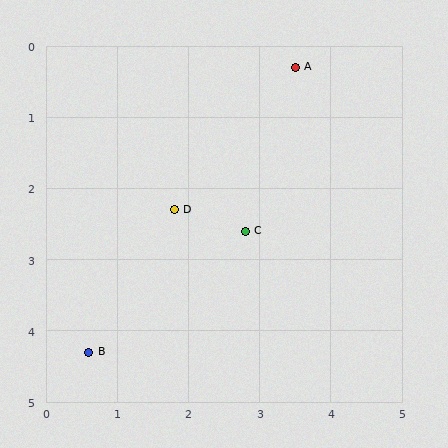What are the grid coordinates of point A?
Point A is at approximately (3.5, 0.3).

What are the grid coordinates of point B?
Point B is at approximately (0.6, 4.3).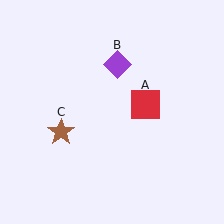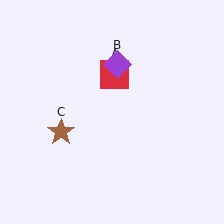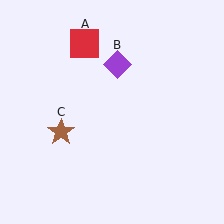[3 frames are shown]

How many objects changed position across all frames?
1 object changed position: red square (object A).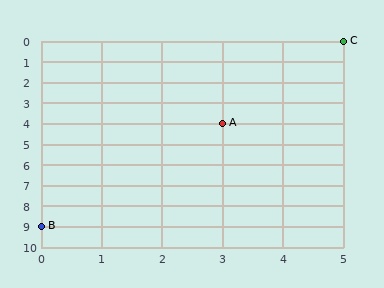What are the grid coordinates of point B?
Point B is at grid coordinates (0, 9).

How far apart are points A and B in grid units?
Points A and B are 3 columns and 5 rows apart (about 5.8 grid units diagonally).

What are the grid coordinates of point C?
Point C is at grid coordinates (5, 0).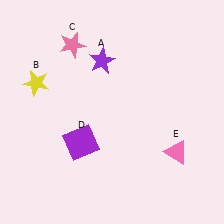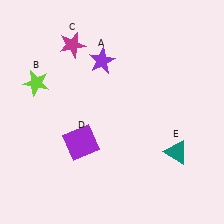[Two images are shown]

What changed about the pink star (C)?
In Image 1, C is pink. In Image 2, it changed to magenta.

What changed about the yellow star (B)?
In Image 1, B is yellow. In Image 2, it changed to lime.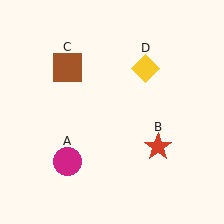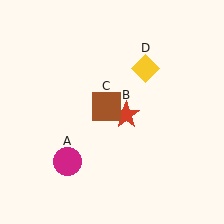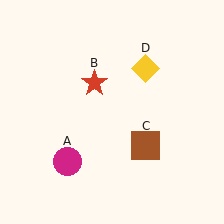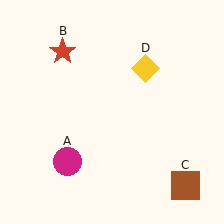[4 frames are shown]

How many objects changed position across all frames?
2 objects changed position: red star (object B), brown square (object C).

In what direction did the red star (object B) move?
The red star (object B) moved up and to the left.